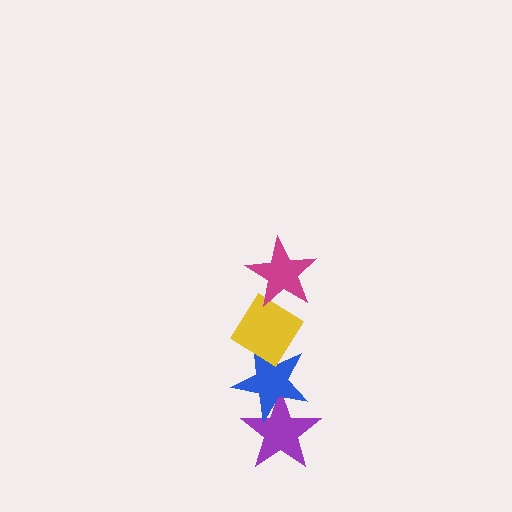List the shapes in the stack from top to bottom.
From top to bottom: the magenta star, the yellow diamond, the blue star, the purple star.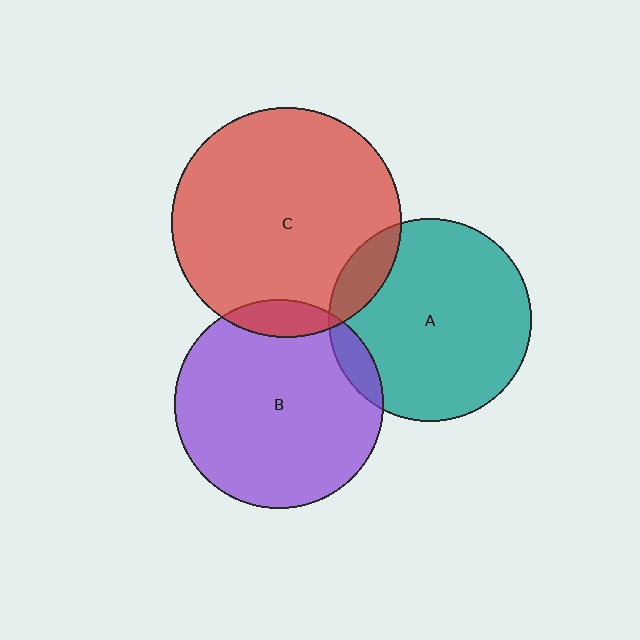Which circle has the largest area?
Circle C (red).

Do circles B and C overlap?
Yes.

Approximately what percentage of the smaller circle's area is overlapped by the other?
Approximately 10%.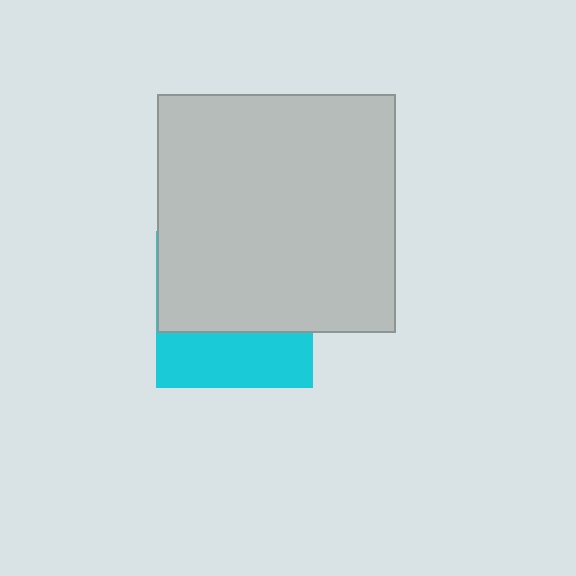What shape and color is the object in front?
The object in front is a light gray square.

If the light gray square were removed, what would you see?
You would see the complete cyan square.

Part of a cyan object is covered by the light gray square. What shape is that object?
It is a square.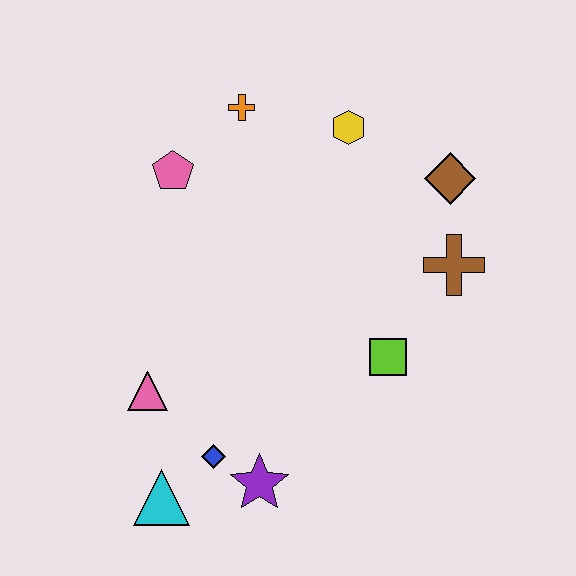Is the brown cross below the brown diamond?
Yes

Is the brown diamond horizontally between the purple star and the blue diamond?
No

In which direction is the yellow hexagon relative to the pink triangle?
The yellow hexagon is above the pink triangle.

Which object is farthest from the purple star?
The orange cross is farthest from the purple star.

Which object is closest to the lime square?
The brown cross is closest to the lime square.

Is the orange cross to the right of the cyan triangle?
Yes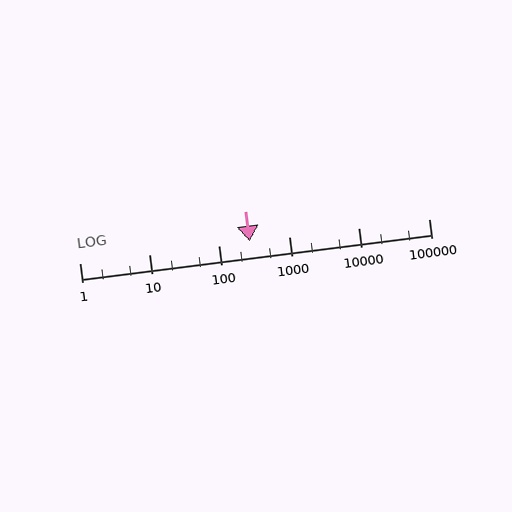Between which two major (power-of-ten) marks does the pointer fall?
The pointer is between 100 and 1000.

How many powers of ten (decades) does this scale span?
The scale spans 5 decades, from 1 to 100000.